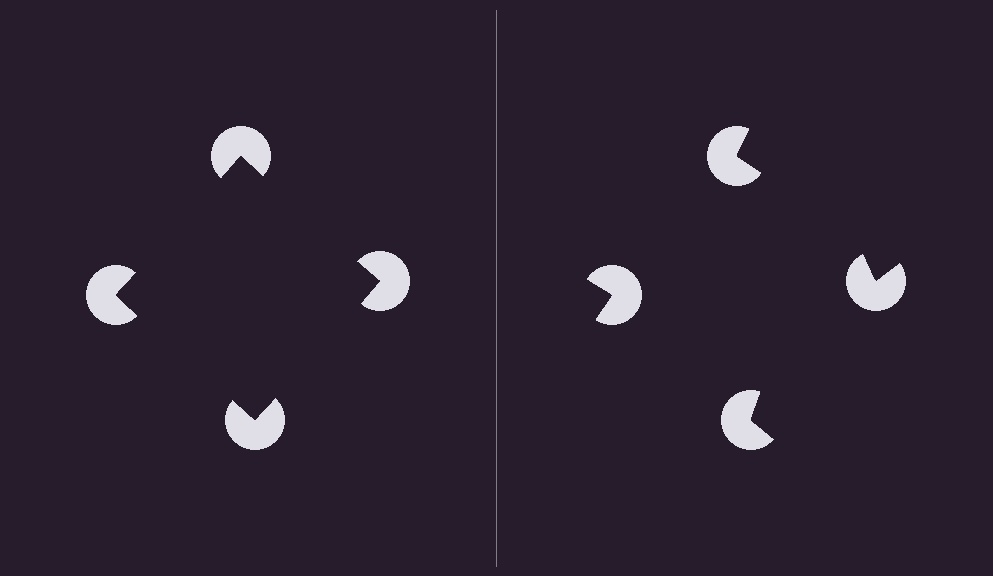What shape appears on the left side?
An illusory square.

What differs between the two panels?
The pac-man discs are positioned identically on both sides; only the wedge orientations differ. On the left they align to a square; on the right they are misaligned.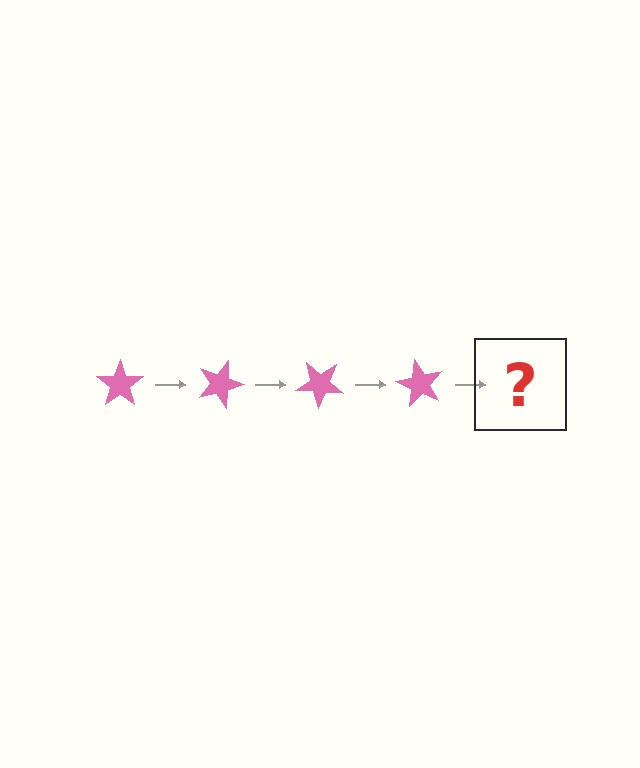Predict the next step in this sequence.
The next step is a pink star rotated 80 degrees.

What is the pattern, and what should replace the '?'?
The pattern is that the star rotates 20 degrees each step. The '?' should be a pink star rotated 80 degrees.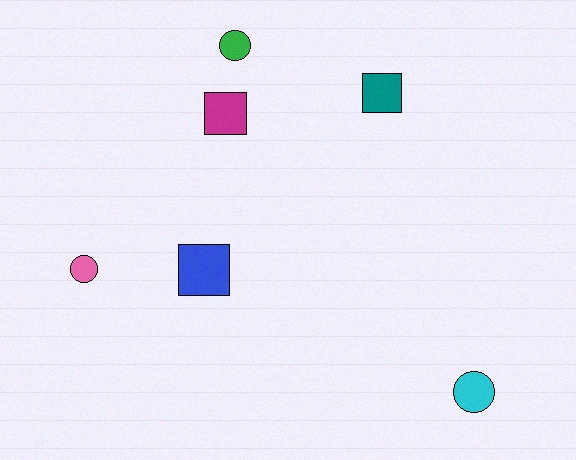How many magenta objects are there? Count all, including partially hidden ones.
There is 1 magenta object.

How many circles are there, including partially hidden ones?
There are 3 circles.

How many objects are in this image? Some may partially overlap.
There are 6 objects.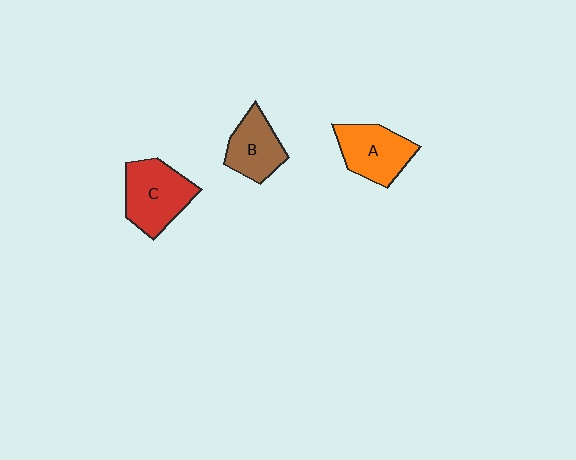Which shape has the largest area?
Shape C (red).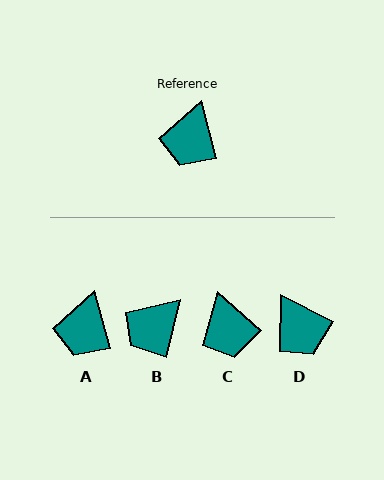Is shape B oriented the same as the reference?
No, it is off by about 28 degrees.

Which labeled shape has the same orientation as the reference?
A.